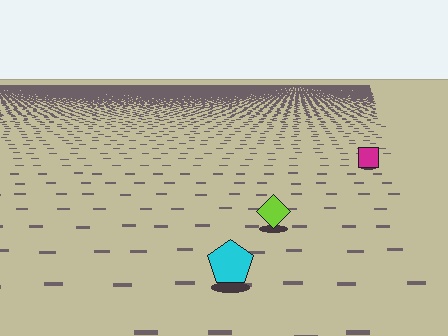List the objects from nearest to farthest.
From nearest to farthest: the cyan pentagon, the lime diamond, the magenta square.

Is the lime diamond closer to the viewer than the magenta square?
Yes. The lime diamond is closer — you can tell from the texture gradient: the ground texture is coarser near it.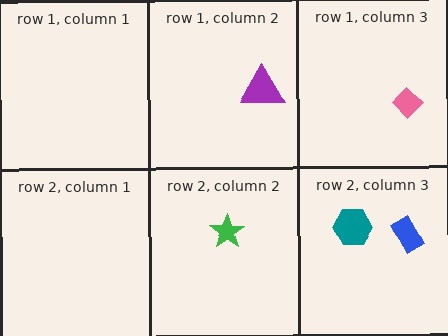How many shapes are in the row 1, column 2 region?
1.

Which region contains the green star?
The row 2, column 2 region.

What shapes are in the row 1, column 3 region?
The pink diamond.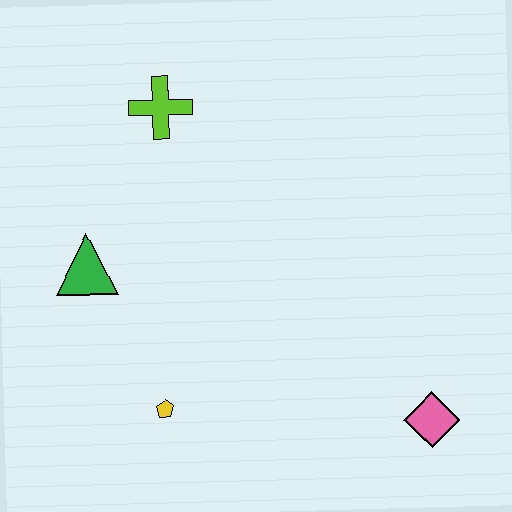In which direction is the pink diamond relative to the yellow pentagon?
The pink diamond is to the right of the yellow pentagon.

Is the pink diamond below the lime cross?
Yes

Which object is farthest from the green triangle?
The pink diamond is farthest from the green triangle.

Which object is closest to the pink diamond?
The yellow pentagon is closest to the pink diamond.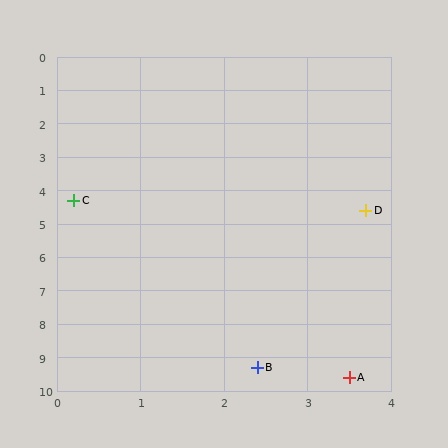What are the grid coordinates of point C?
Point C is at approximately (0.2, 4.3).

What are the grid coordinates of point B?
Point B is at approximately (2.4, 9.3).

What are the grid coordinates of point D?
Point D is at approximately (3.7, 4.6).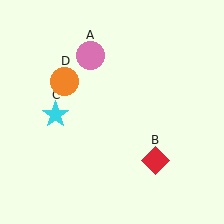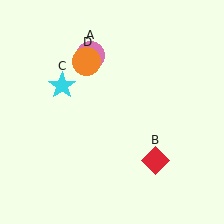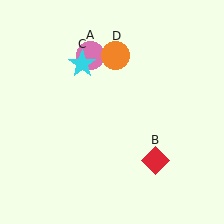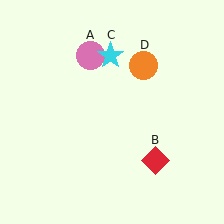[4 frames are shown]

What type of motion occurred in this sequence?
The cyan star (object C), orange circle (object D) rotated clockwise around the center of the scene.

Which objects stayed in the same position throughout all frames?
Pink circle (object A) and red diamond (object B) remained stationary.